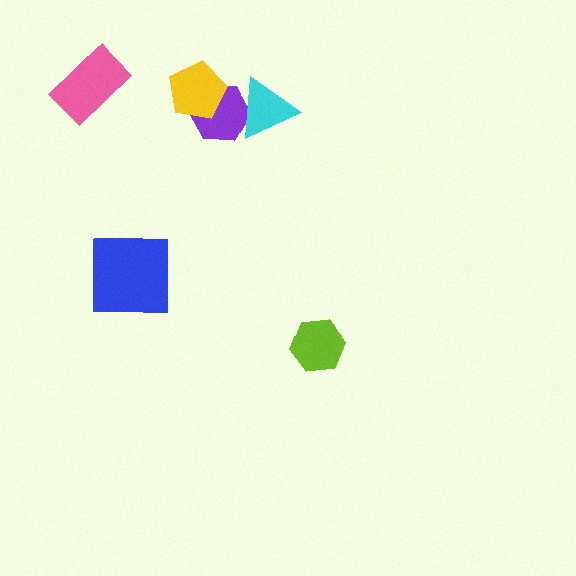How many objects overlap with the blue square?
0 objects overlap with the blue square.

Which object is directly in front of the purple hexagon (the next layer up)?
The yellow pentagon is directly in front of the purple hexagon.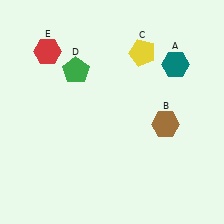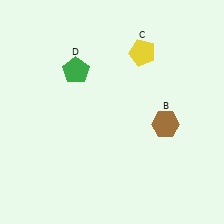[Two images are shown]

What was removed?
The teal hexagon (A), the red hexagon (E) were removed in Image 2.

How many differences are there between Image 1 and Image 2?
There are 2 differences between the two images.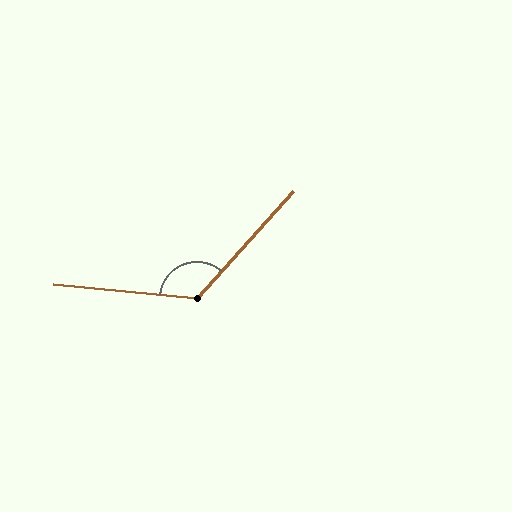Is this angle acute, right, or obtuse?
It is obtuse.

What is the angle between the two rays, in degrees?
Approximately 127 degrees.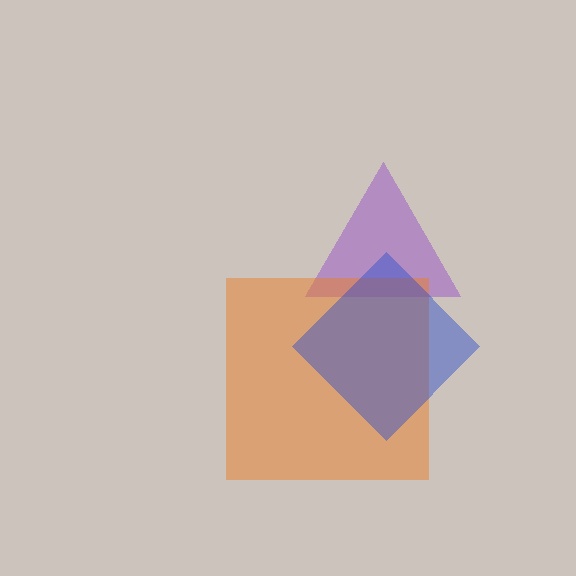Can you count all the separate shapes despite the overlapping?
Yes, there are 3 separate shapes.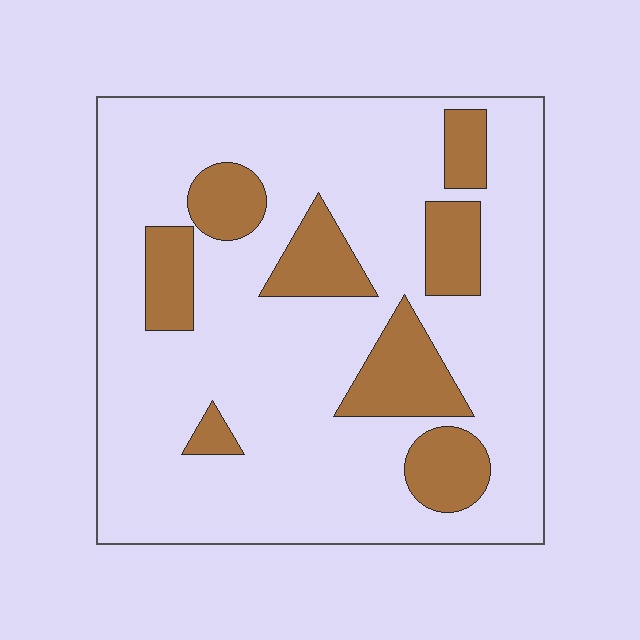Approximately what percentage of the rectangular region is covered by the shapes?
Approximately 20%.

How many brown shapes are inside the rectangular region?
8.